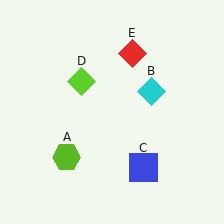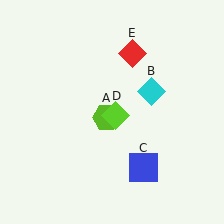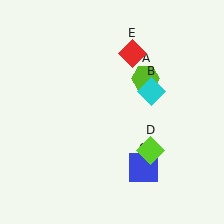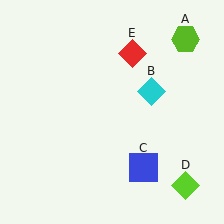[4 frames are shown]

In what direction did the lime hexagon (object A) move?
The lime hexagon (object A) moved up and to the right.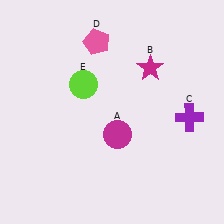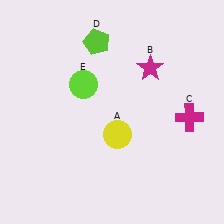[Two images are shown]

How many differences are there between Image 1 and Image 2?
There are 3 differences between the two images.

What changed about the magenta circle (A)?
In Image 1, A is magenta. In Image 2, it changed to yellow.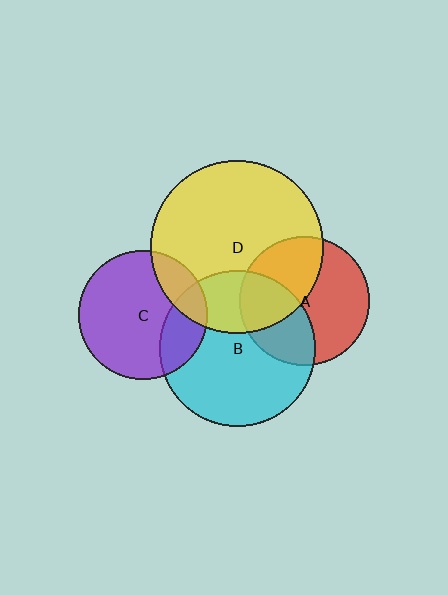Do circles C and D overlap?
Yes.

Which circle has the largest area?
Circle D (yellow).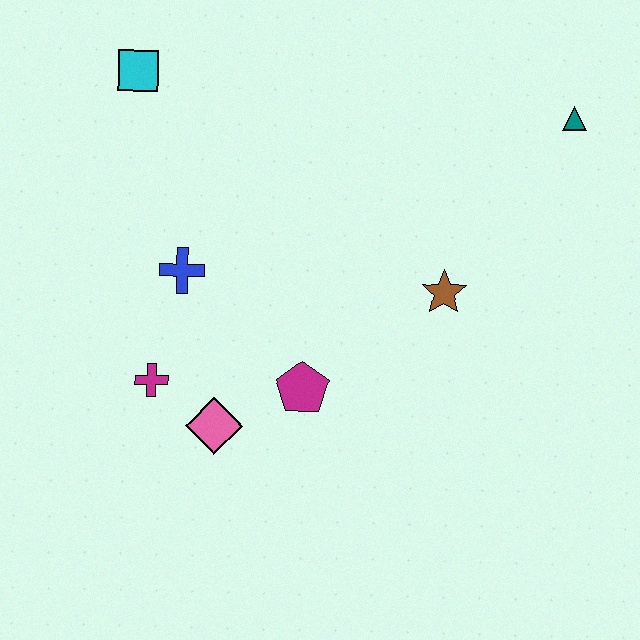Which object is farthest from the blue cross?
The teal triangle is farthest from the blue cross.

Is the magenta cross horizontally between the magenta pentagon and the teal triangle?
No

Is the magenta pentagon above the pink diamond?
Yes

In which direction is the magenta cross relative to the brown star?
The magenta cross is to the left of the brown star.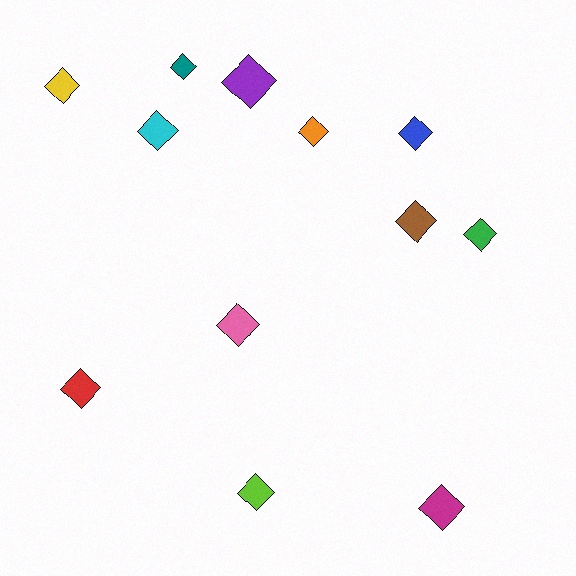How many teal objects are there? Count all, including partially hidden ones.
There is 1 teal object.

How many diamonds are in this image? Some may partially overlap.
There are 12 diamonds.